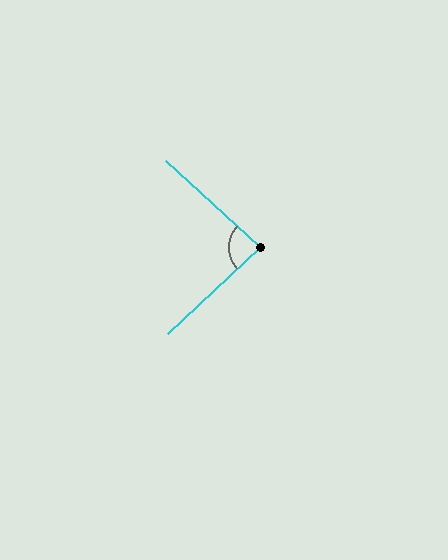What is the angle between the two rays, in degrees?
Approximately 85 degrees.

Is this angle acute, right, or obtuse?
It is approximately a right angle.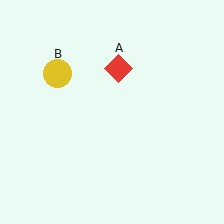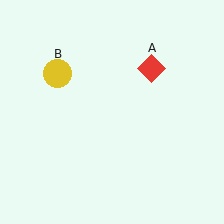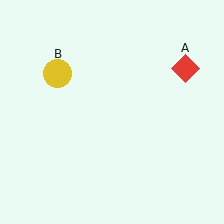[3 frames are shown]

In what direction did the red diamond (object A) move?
The red diamond (object A) moved right.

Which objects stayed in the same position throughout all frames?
Yellow circle (object B) remained stationary.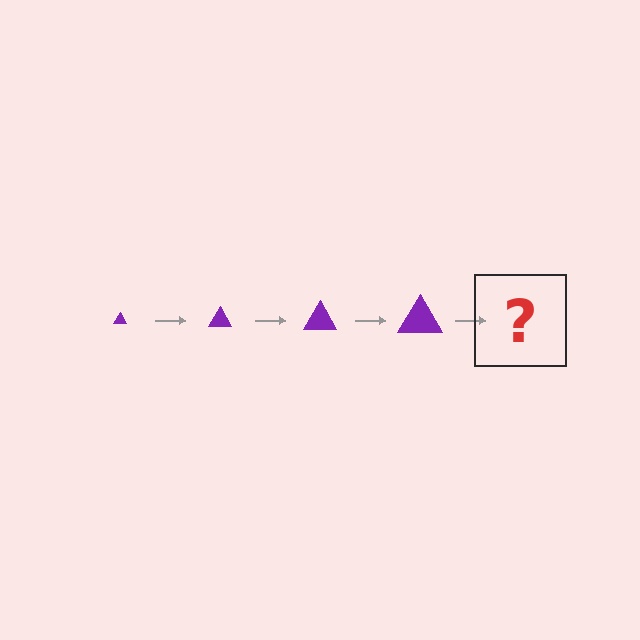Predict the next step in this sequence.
The next step is a purple triangle, larger than the previous one.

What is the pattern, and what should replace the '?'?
The pattern is that the triangle gets progressively larger each step. The '?' should be a purple triangle, larger than the previous one.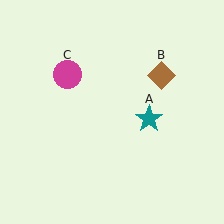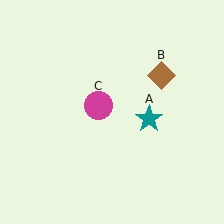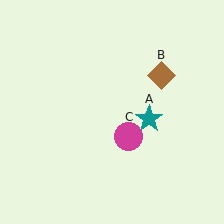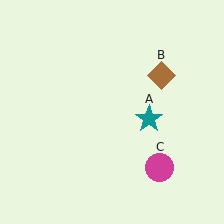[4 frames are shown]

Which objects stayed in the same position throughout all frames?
Teal star (object A) and brown diamond (object B) remained stationary.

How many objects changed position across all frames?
1 object changed position: magenta circle (object C).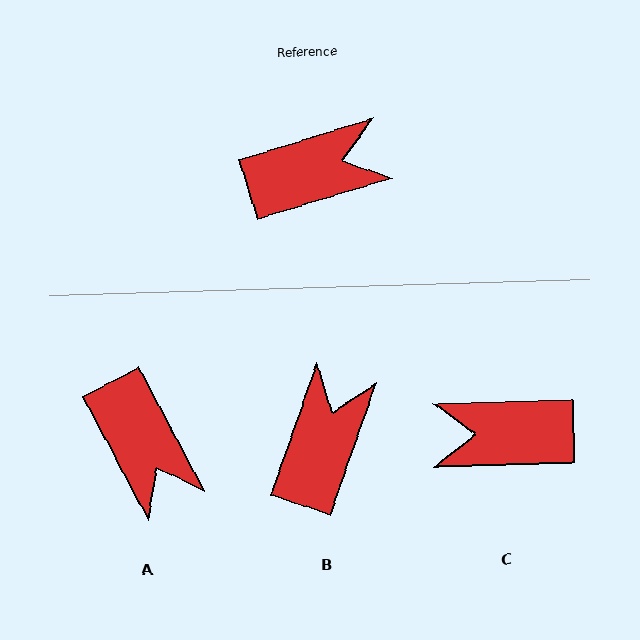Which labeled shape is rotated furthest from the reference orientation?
C, about 164 degrees away.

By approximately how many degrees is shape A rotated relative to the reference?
Approximately 79 degrees clockwise.